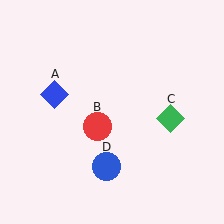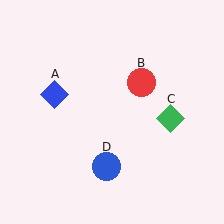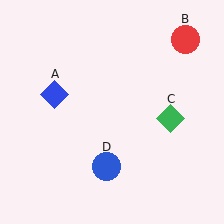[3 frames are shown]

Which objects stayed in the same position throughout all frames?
Blue diamond (object A) and green diamond (object C) and blue circle (object D) remained stationary.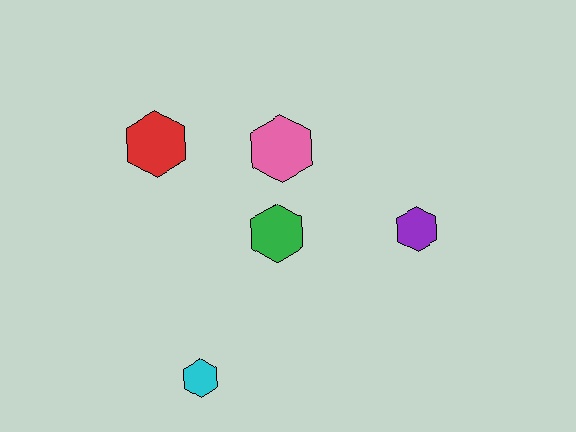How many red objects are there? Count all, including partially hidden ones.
There is 1 red object.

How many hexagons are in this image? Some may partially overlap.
There are 5 hexagons.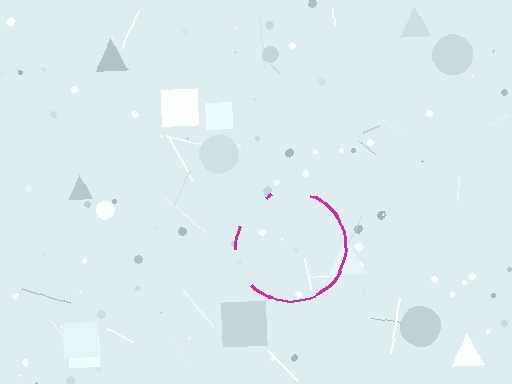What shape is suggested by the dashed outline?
The dashed outline suggests a circle.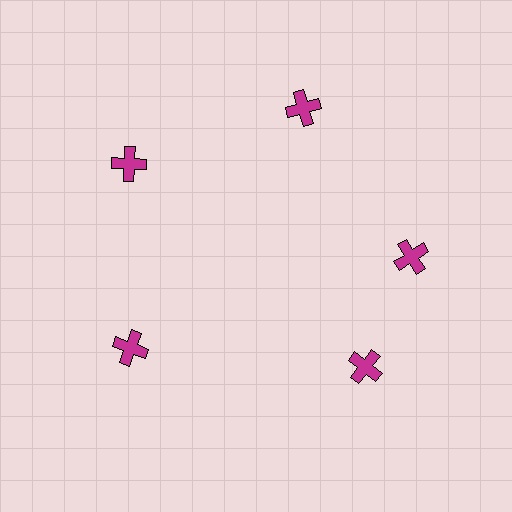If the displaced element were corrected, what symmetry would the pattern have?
It would have 5-fold rotational symmetry — the pattern would map onto itself every 72 degrees.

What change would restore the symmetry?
The symmetry would be restored by rotating it back into even spacing with its neighbors so that all 5 crosses sit at equal angles and equal distance from the center.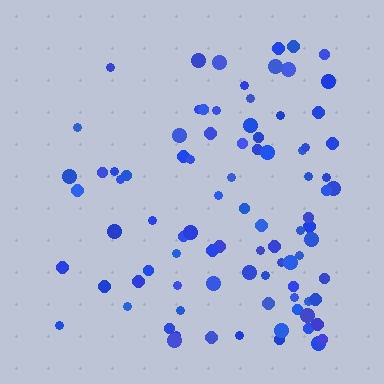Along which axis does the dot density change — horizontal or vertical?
Horizontal.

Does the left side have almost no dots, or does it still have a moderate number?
Still a moderate number, just noticeably fewer than the right.